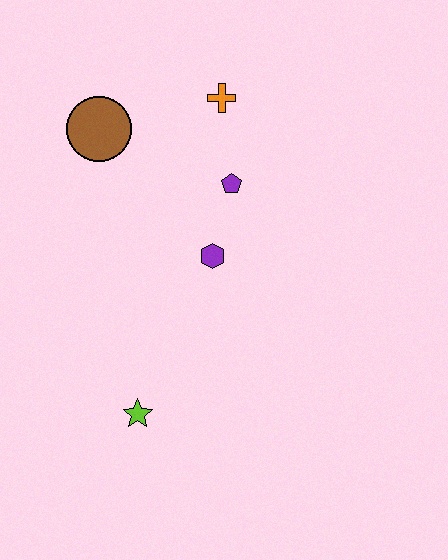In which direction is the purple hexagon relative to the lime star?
The purple hexagon is above the lime star.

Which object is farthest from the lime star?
The orange cross is farthest from the lime star.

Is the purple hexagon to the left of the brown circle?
No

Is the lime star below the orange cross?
Yes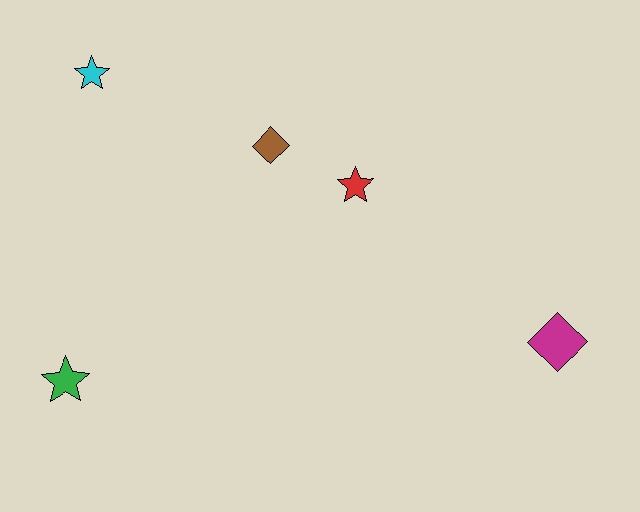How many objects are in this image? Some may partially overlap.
There are 5 objects.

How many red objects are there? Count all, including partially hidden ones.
There is 1 red object.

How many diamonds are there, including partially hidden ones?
There are 2 diamonds.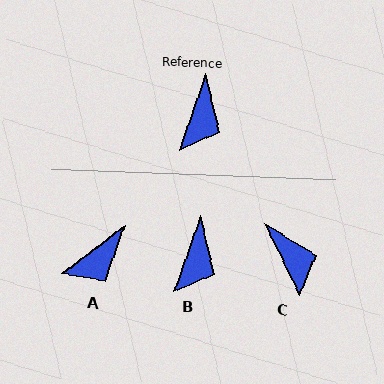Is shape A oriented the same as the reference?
No, it is off by about 33 degrees.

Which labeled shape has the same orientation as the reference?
B.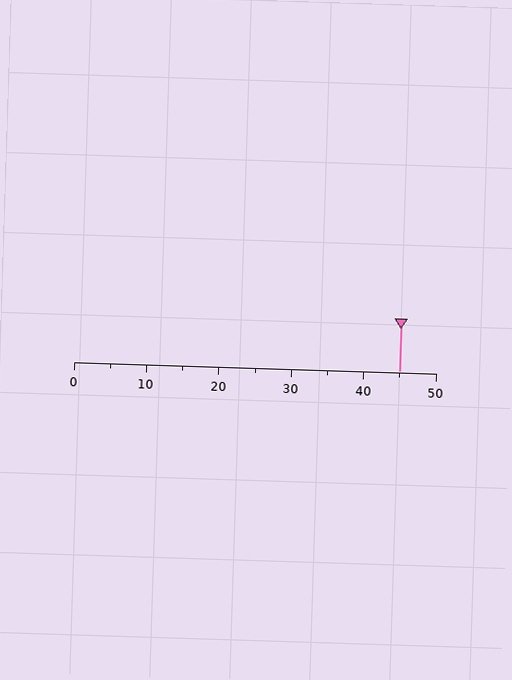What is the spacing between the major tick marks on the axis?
The major ticks are spaced 10 apart.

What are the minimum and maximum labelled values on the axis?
The axis runs from 0 to 50.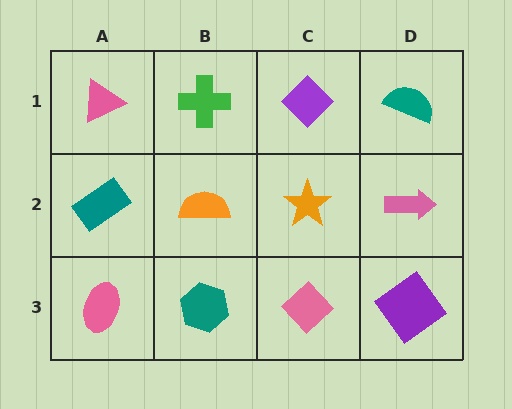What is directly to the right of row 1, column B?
A purple diamond.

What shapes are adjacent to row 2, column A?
A pink triangle (row 1, column A), a pink ellipse (row 3, column A), an orange semicircle (row 2, column B).